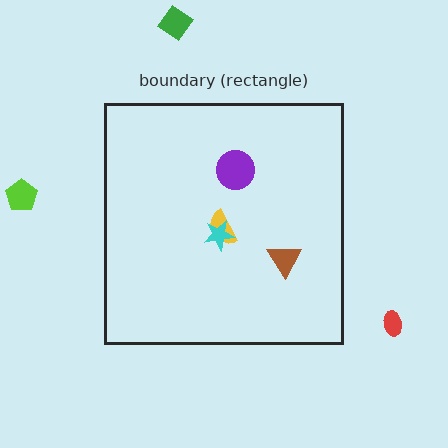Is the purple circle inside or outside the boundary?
Inside.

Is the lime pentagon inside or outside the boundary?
Outside.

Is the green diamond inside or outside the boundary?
Outside.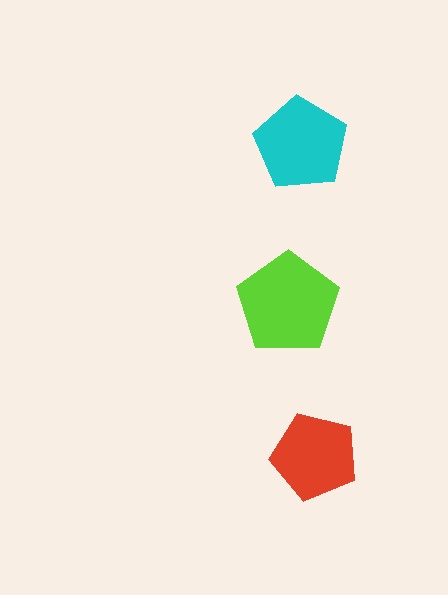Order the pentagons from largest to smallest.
the lime one, the cyan one, the red one.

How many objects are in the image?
There are 3 objects in the image.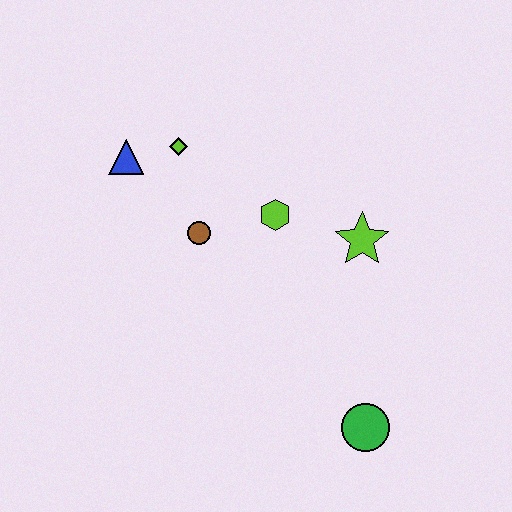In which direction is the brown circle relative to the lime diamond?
The brown circle is below the lime diamond.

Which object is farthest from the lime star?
The blue triangle is farthest from the lime star.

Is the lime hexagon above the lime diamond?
No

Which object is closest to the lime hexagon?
The brown circle is closest to the lime hexagon.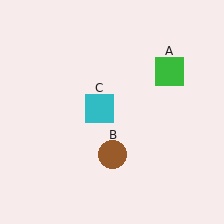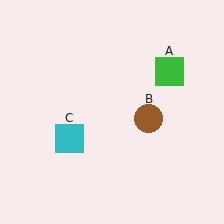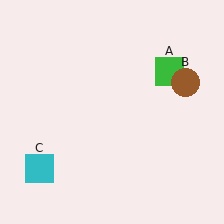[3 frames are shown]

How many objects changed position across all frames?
2 objects changed position: brown circle (object B), cyan square (object C).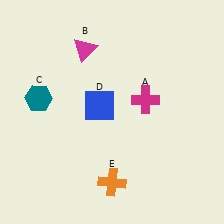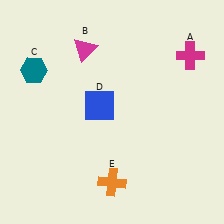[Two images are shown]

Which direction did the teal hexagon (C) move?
The teal hexagon (C) moved up.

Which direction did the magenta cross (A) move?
The magenta cross (A) moved right.